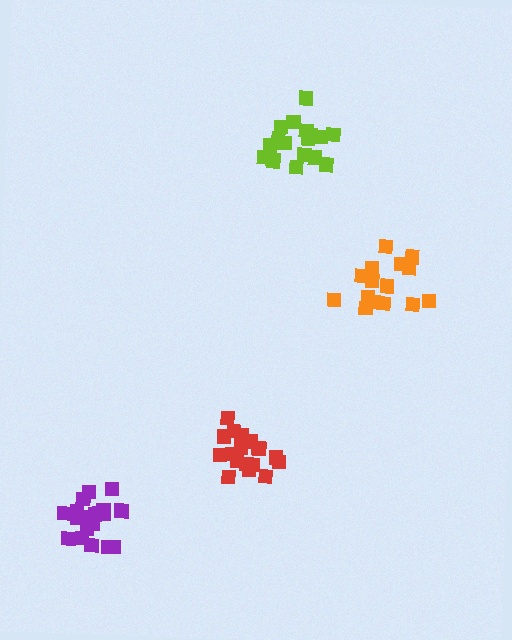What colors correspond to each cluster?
The clusters are colored: red, purple, lime, orange.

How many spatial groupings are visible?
There are 4 spatial groupings.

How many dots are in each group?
Group 1: 19 dots, Group 2: 19 dots, Group 3: 19 dots, Group 4: 15 dots (72 total).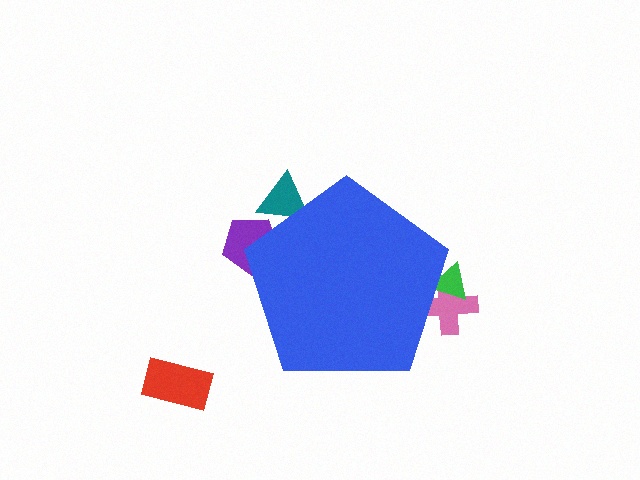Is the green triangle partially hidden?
Yes, the green triangle is partially hidden behind the blue pentagon.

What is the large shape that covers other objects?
A blue pentagon.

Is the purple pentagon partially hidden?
Yes, the purple pentagon is partially hidden behind the blue pentagon.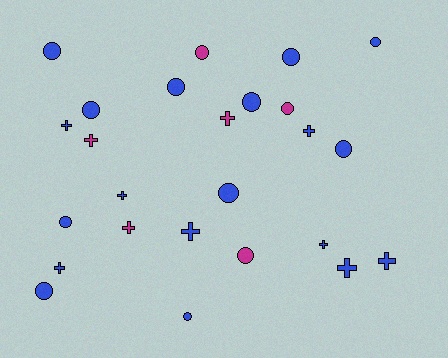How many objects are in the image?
There are 25 objects.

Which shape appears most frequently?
Circle, with 14 objects.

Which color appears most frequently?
Blue, with 19 objects.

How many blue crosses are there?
There are 8 blue crosses.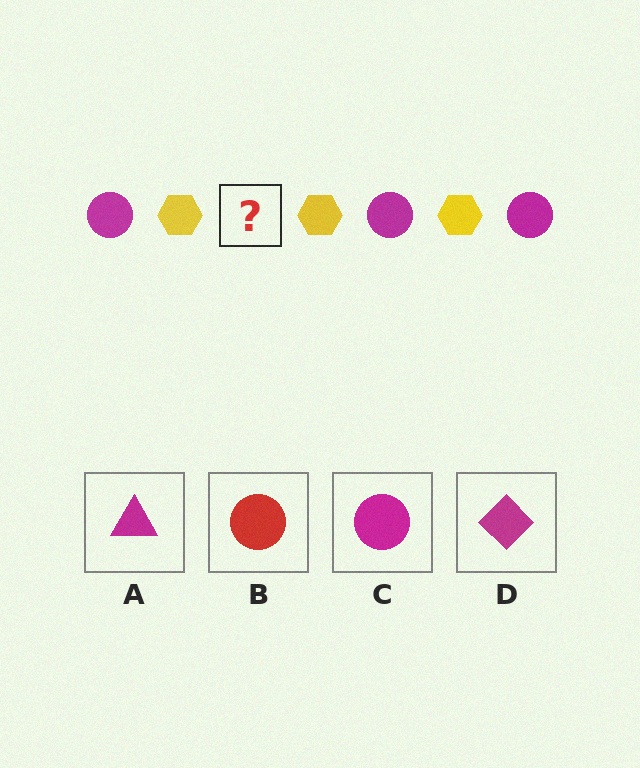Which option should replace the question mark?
Option C.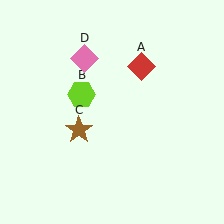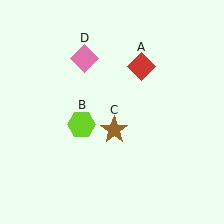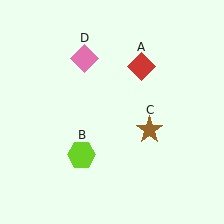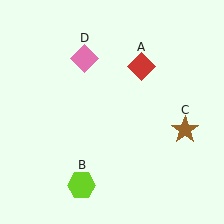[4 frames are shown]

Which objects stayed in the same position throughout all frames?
Red diamond (object A) and pink diamond (object D) remained stationary.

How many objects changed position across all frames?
2 objects changed position: lime hexagon (object B), brown star (object C).